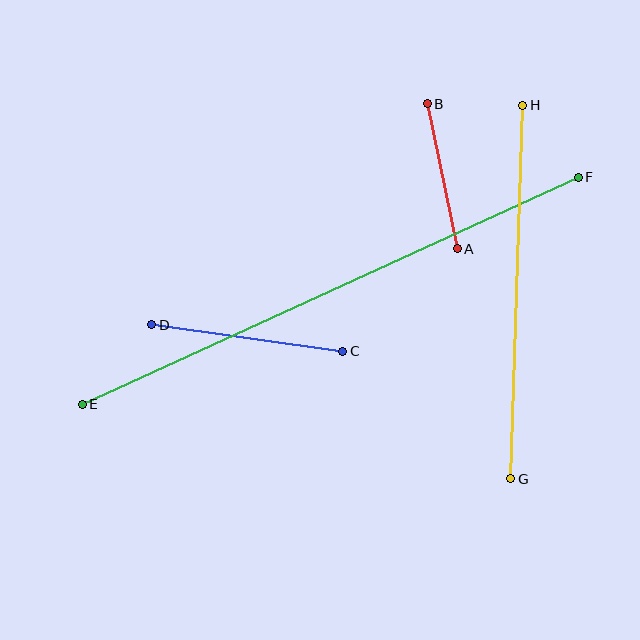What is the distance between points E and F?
The distance is approximately 545 pixels.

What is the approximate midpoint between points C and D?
The midpoint is at approximately (247, 338) pixels.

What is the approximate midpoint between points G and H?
The midpoint is at approximately (517, 292) pixels.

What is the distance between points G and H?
The distance is approximately 373 pixels.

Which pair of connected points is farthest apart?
Points E and F are farthest apart.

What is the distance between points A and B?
The distance is approximately 148 pixels.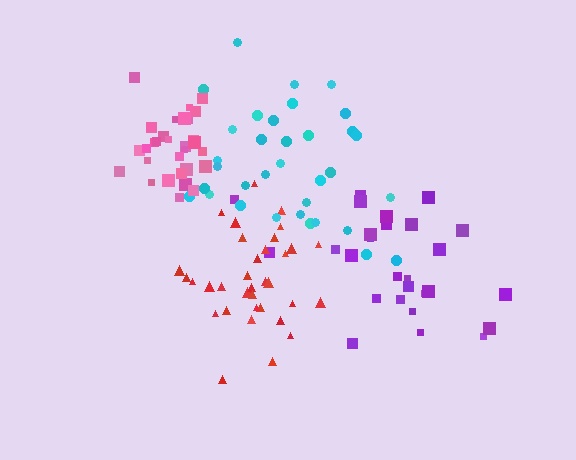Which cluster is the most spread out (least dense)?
Purple.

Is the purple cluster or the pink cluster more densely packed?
Pink.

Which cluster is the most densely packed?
Pink.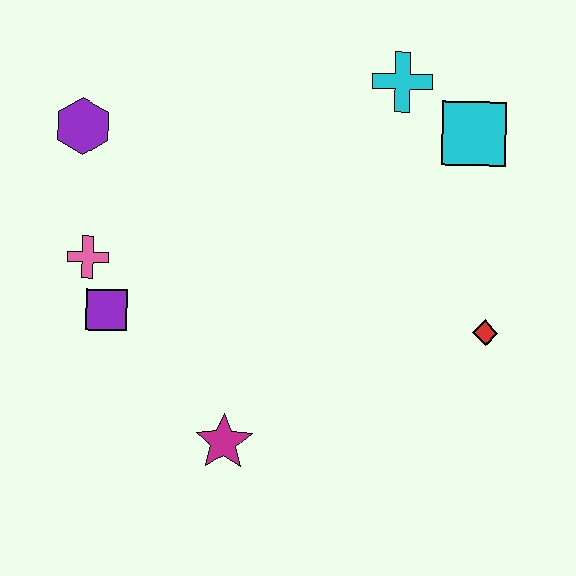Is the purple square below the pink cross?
Yes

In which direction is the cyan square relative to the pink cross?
The cyan square is to the right of the pink cross.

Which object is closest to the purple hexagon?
The pink cross is closest to the purple hexagon.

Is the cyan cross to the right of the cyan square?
No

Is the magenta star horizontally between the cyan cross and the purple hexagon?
Yes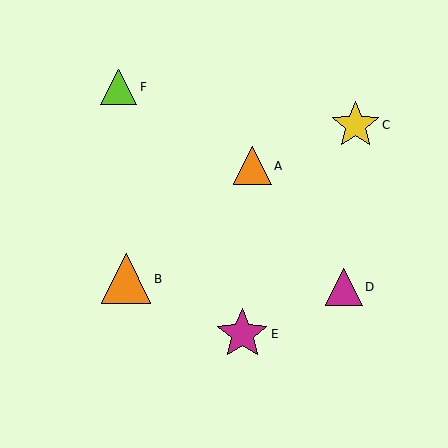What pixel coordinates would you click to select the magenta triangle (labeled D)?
Click at (344, 287) to select the magenta triangle D.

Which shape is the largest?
The magenta star (labeled E) is the largest.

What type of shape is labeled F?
Shape F is a lime triangle.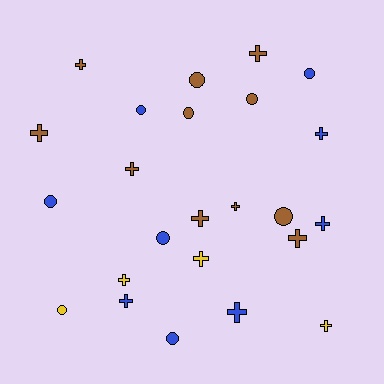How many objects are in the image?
There are 24 objects.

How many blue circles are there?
There are 5 blue circles.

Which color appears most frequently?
Brown, with 11 objects.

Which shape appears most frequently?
Cross, with 14 objects.